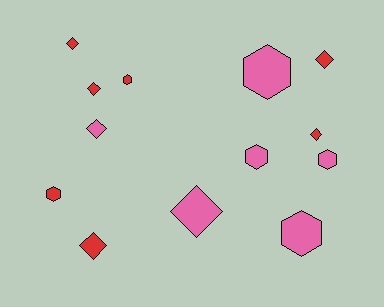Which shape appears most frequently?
Diamond, with 7 objects.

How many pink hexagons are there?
There are 4 pink hexagons.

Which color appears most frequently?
Red, with 7 objects.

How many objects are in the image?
There are 13 objects.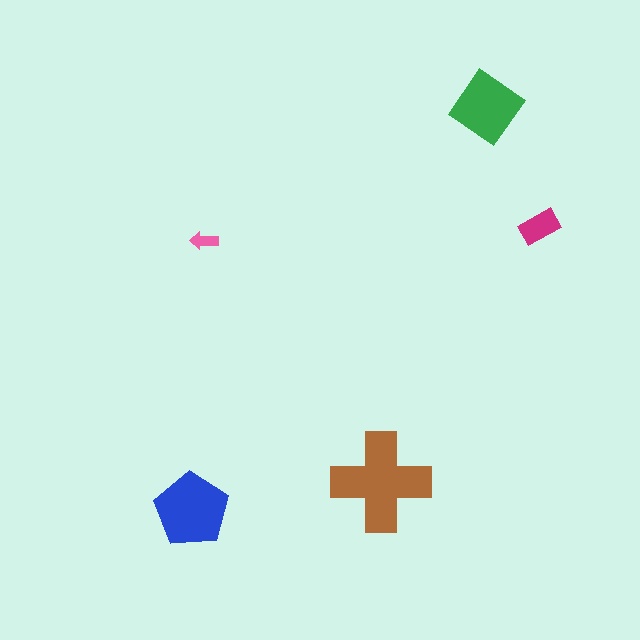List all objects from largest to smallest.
The brown cross, the blue pentagon, the green diamond, the magenta rectangle, the pink arrow.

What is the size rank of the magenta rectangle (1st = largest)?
4th.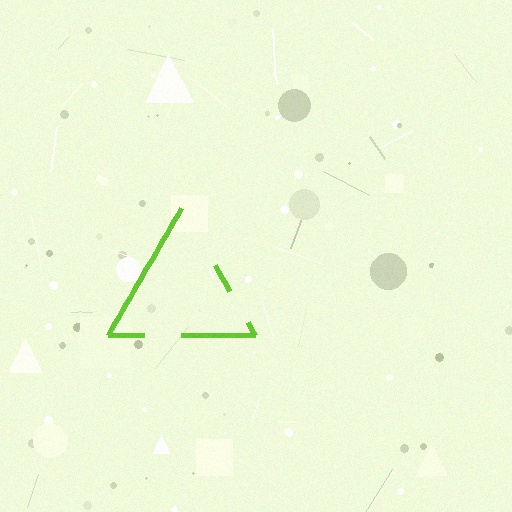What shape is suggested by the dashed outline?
The dashed outline suggests a triangle.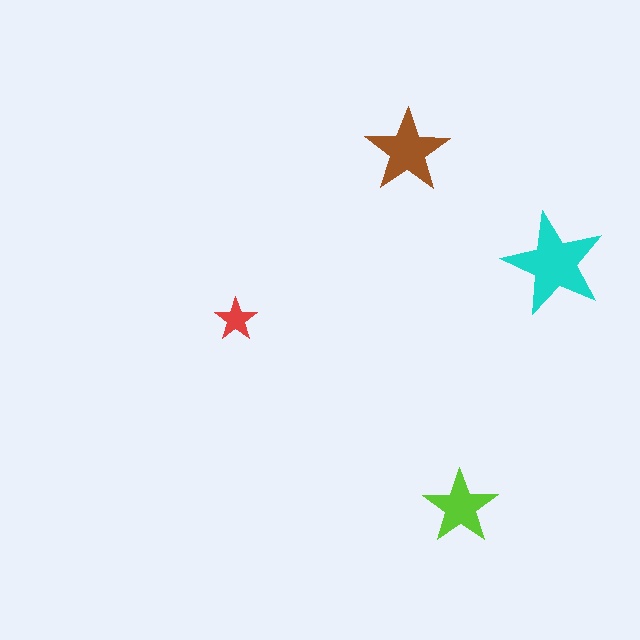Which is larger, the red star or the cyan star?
The cyan one.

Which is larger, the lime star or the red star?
The lime one.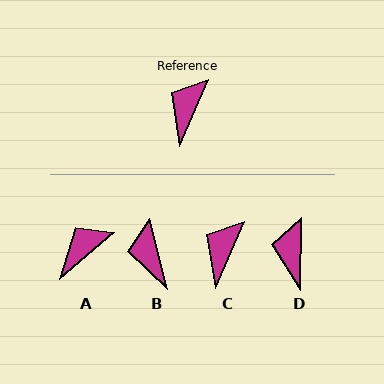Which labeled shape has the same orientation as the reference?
C.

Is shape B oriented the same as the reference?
No, it is off by about 38 degrees.